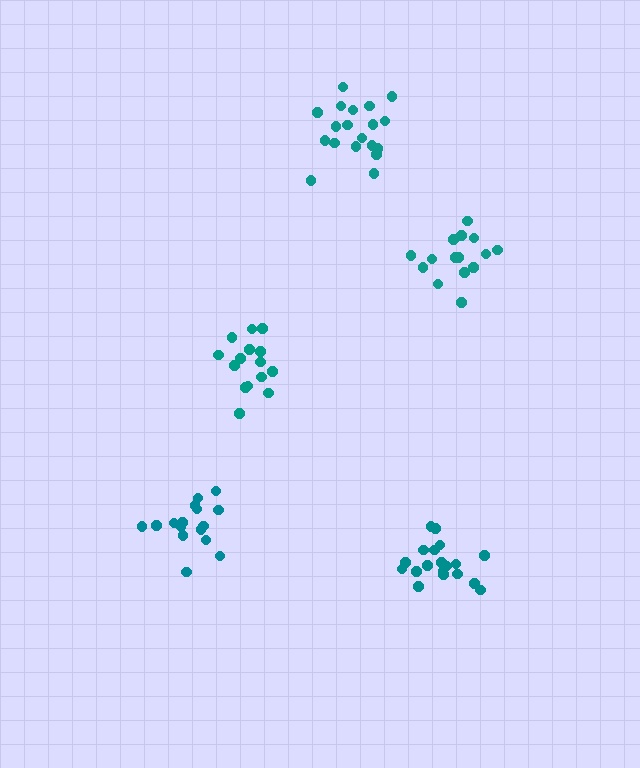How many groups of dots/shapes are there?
There are 5 groups.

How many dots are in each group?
Group 1: 16 dots, Group 2: 15 dots, Group 3: 19 dots, Group 4: 19 dots, Group 5: 15 dots (84 total).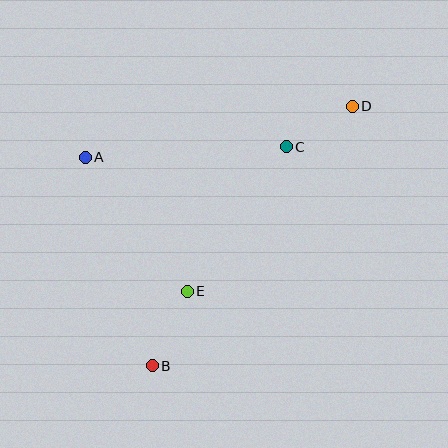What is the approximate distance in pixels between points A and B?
The distance between A and B is approximately 219 pixels.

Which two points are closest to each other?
Points C and D are closest to each other.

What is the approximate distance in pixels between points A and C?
The distance between A and C is approximately 201 pixels.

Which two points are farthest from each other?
Points B and D are farthest from each other.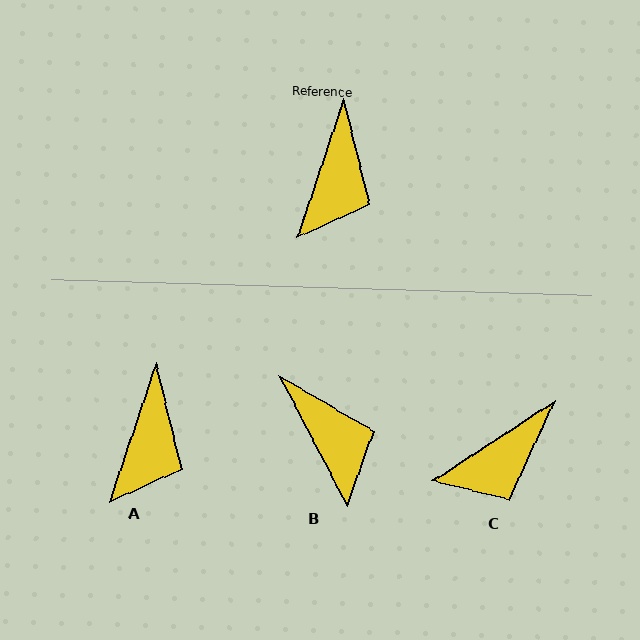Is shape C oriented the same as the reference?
No, it is off by about 38 degrees.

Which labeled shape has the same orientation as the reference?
A.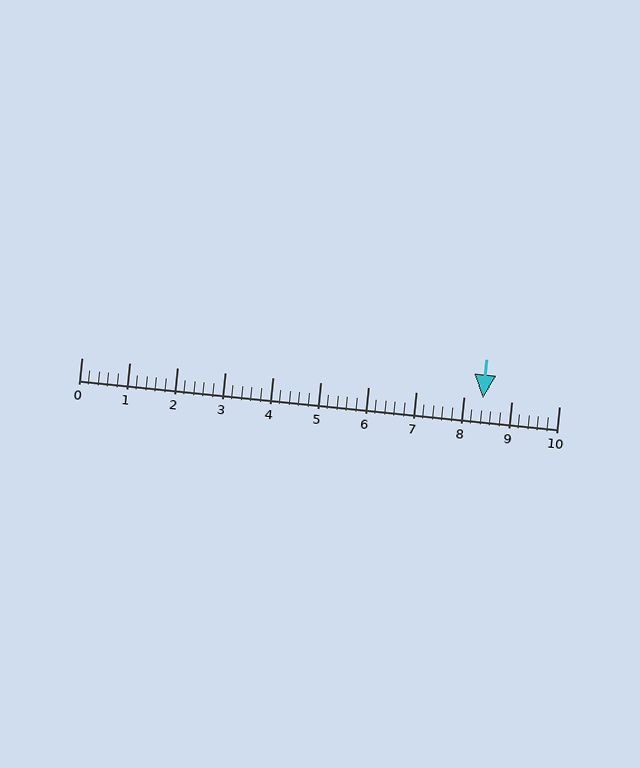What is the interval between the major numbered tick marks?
The major tick marks are spaced 1 units apart.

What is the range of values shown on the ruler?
The ruler shows values from 0 to 10.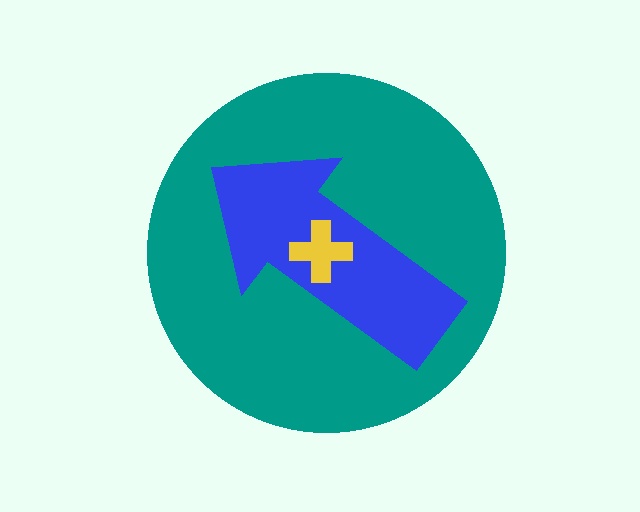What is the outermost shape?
The teal circle.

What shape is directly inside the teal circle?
The blue arrow.